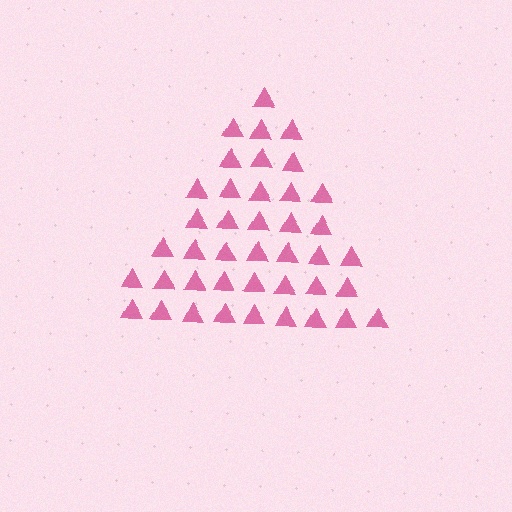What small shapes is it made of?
It is made of small triangles.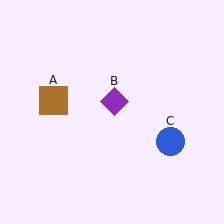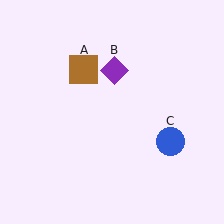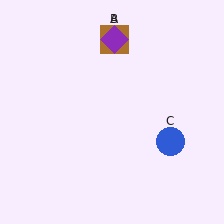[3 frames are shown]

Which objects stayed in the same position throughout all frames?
Blue circle (object C) remained stationary.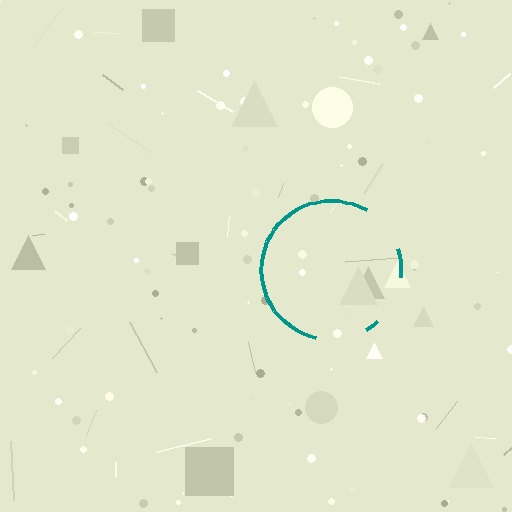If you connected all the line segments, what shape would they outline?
They would outline a circle.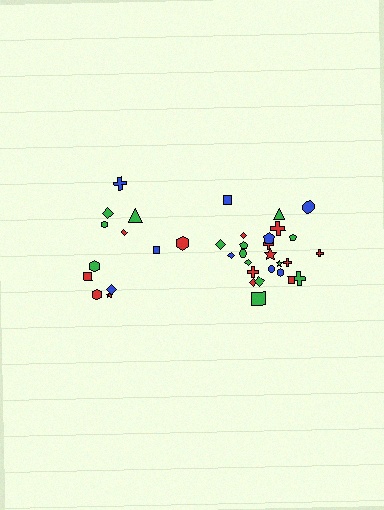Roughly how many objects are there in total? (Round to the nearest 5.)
Roughly 35 objects in total.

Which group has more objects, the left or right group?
The right group.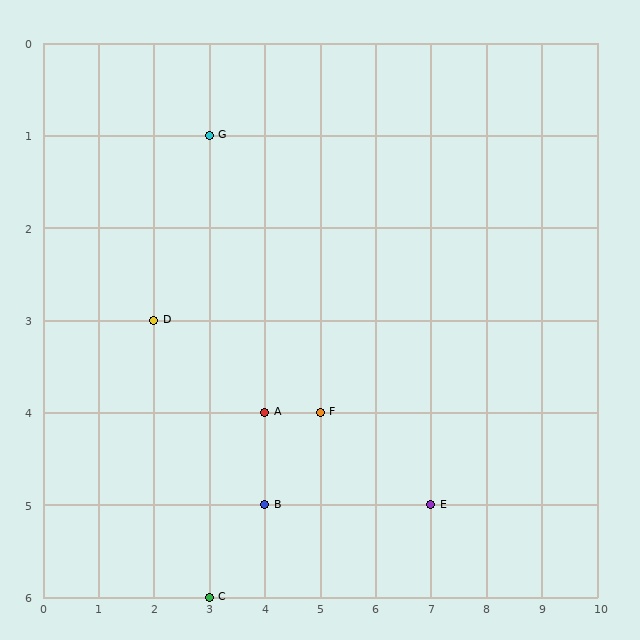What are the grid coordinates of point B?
Point B is at grid coordinates (4, 5).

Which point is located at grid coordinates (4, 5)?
Point B is at (4, 5).